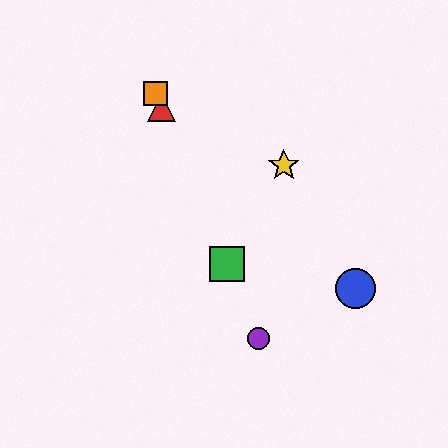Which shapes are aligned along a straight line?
The red triangle, the green square, the purple circle, the orange square are aligned along a straight line.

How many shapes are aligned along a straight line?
4 shapes (the red triangle, the green square, the purple circle, the orange square) are aligned along a straight line.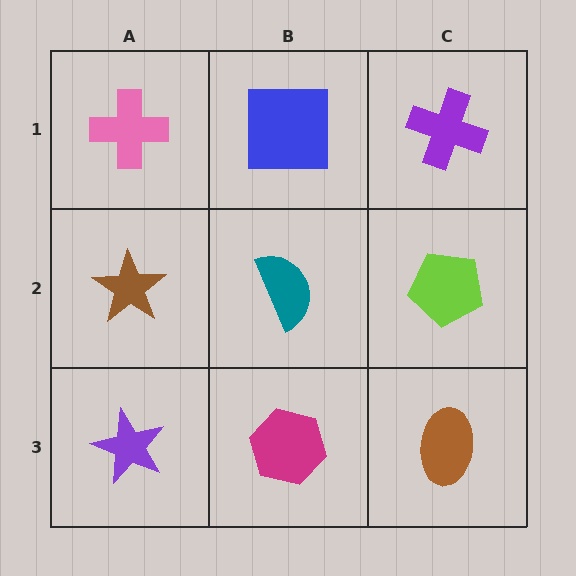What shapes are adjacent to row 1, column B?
A teal semicircle (row 2, column B), a pink cross (row 1, column A), a purple cross (row 1, column C).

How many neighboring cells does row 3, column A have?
2.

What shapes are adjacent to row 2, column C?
A purple cross (row 1, column C), a brown ellipse (row 3, column C), a teal semicircle (row 2, column B).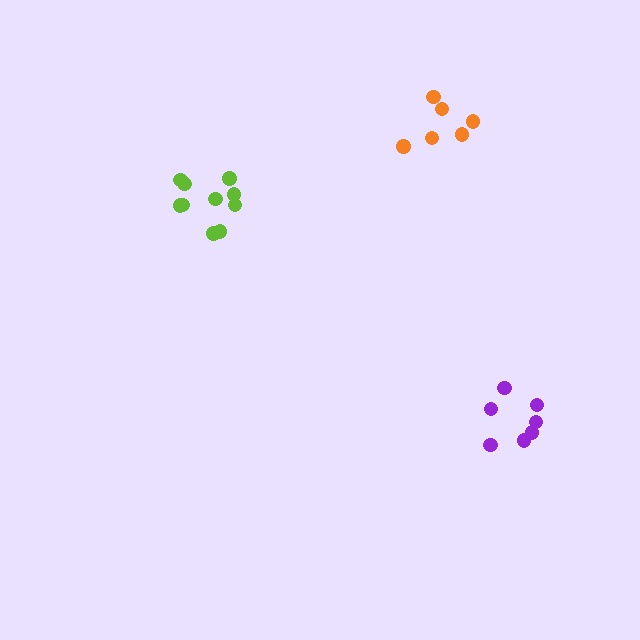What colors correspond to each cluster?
The clusters are colored: orange, lime, purple.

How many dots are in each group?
Group 1: 6 dots, Group 2: 11 dots, Group 3: 7 dots (24 total).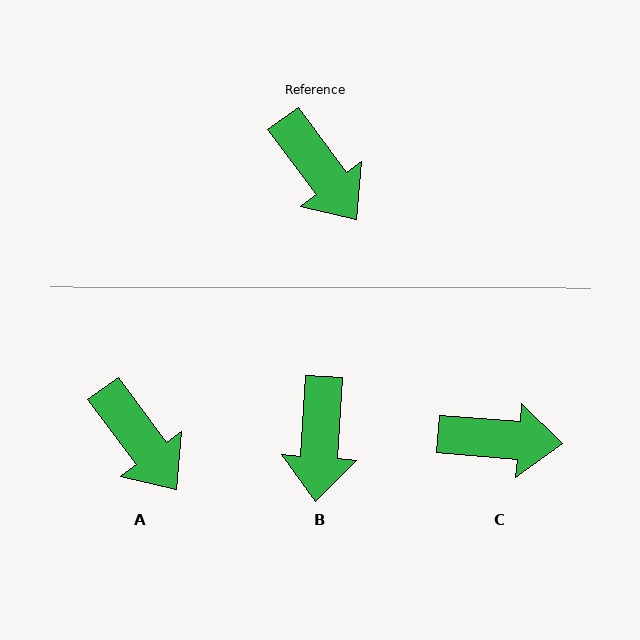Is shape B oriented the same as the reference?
No, it is off by about 40 degrees.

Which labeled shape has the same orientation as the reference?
A.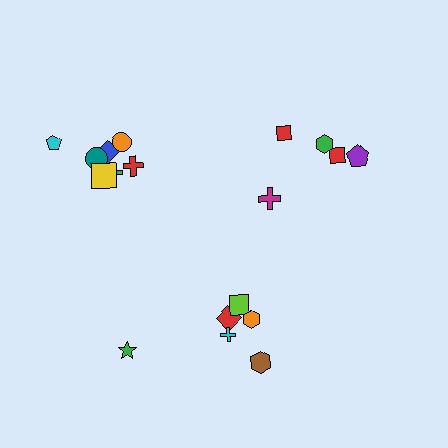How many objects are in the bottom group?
There are 6 objects.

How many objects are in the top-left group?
There are 7 objects.